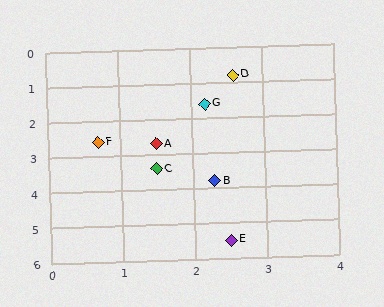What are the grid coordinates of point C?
Point C is at approximately (1.5, 3.4).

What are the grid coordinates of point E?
Point E is at approximately (2.5, 5.5).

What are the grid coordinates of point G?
Point G is at approximately (2.2, 1.6).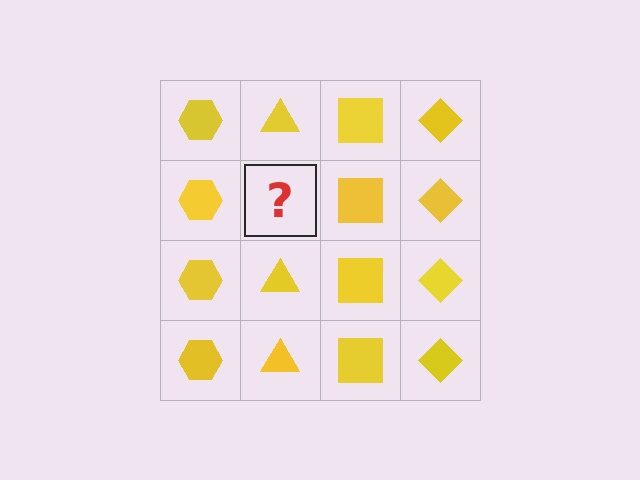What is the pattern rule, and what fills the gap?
The rule is that each column has a consistent shape. The gap should be filled with a yellow triangle.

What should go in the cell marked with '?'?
The missing cell should contain a yellow triangle.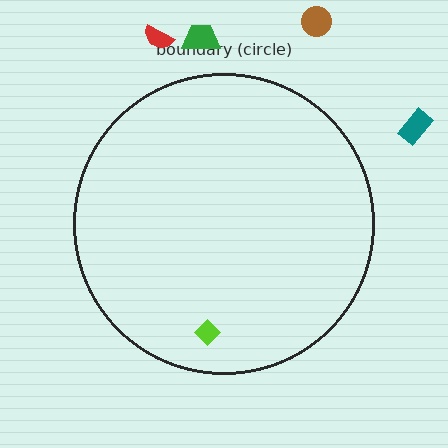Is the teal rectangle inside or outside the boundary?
Outside.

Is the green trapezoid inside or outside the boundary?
Outside.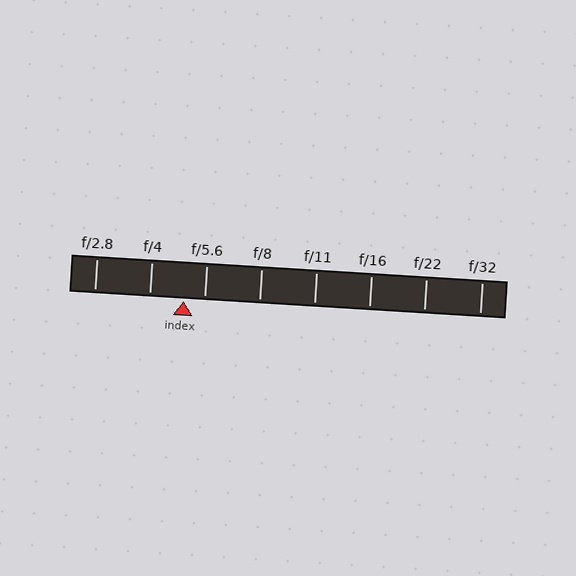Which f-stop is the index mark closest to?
The index mark is closest to f/5.6.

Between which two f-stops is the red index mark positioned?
The index mark is between f/4 and f/5.6.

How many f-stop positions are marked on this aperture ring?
There are 8 f-stop positions marked.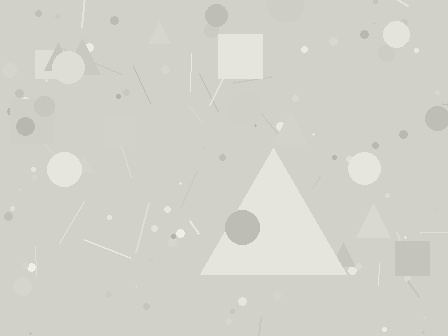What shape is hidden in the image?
A triangle is hidden in the image.